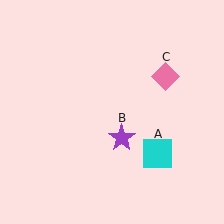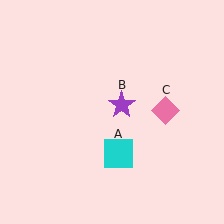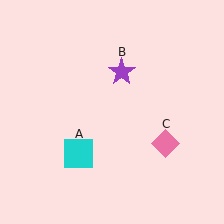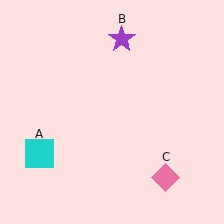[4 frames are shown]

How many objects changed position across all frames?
3 objects changed position: cyan square (object A), purple star (object B), pink diamond (object C).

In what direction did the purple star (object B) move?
The purple star (object B) moved up.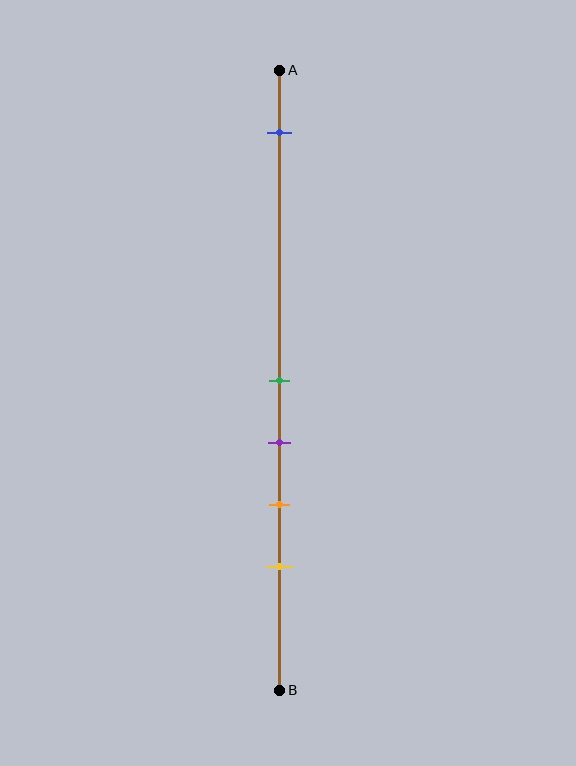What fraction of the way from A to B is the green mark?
The green mark is approximately 50% (0.5) of the way from A to B.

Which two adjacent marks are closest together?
The green and purple marks are the closest adjacent pair.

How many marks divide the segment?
There are 5 marks dividing the segment.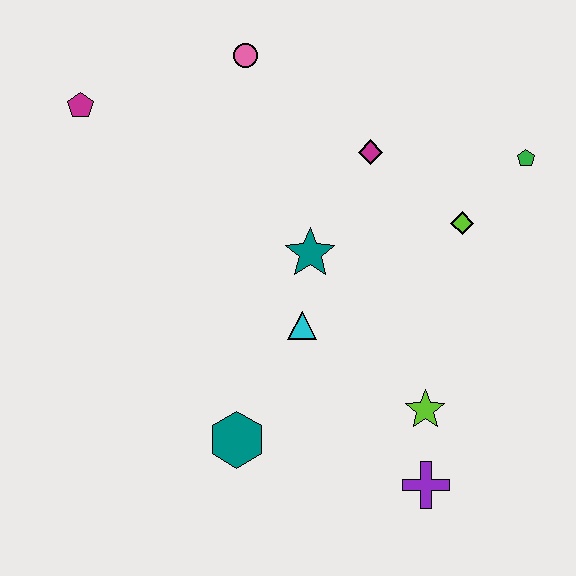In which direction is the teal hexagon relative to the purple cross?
The teal hexagon is to the left of the purple cross.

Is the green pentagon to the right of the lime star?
Yes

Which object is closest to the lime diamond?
The green pentagon is closest to the lime diamond.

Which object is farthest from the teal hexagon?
The green pentagon is farthest from the teal hexagon.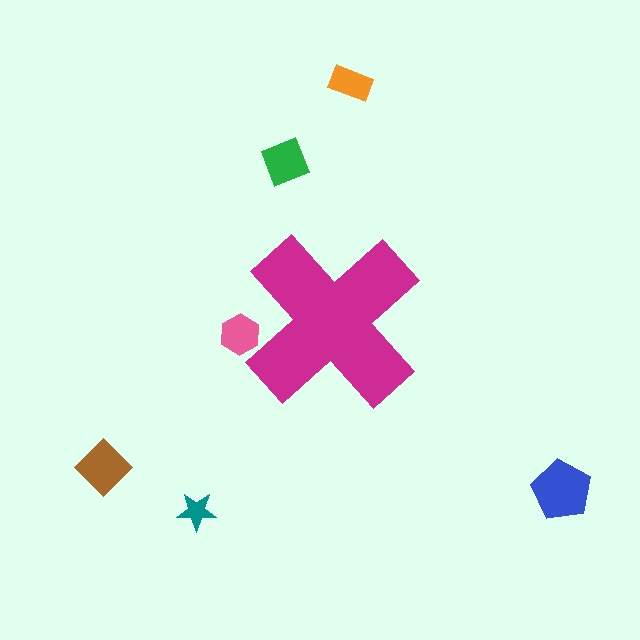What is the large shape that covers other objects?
A magenta cross.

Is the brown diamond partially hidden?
No, the brown diamond is fully visible.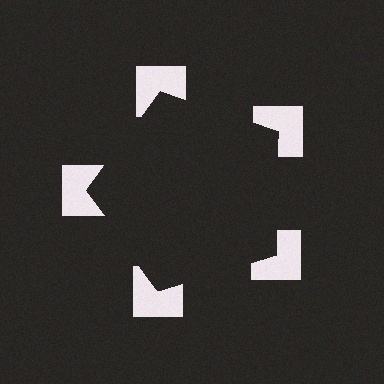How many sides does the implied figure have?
5 sides.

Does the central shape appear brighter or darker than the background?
It typically appears slightly darker than the background, even though no actual brightness change is drawn.